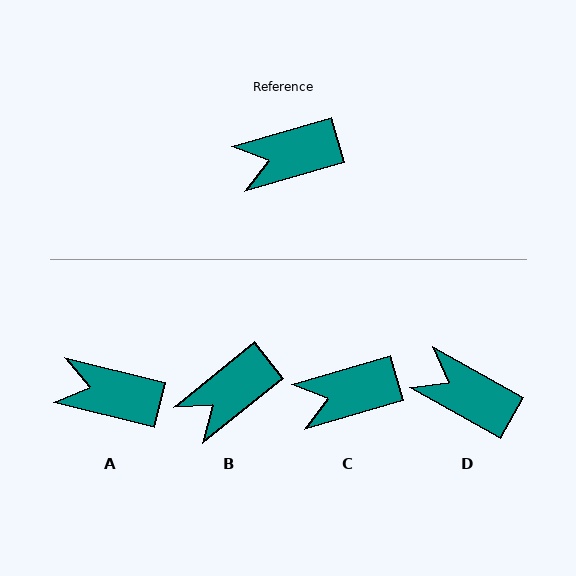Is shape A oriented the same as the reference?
No, it is off by about 30 degrees.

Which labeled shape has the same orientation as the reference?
C.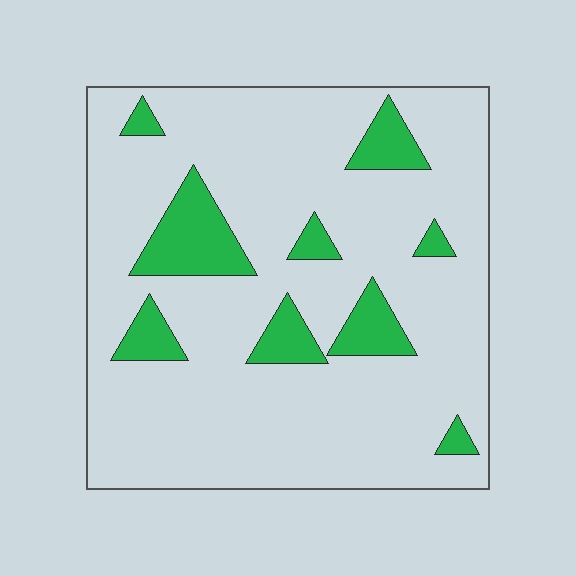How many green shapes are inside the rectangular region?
9.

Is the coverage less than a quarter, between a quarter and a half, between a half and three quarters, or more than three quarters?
Less than a quarter.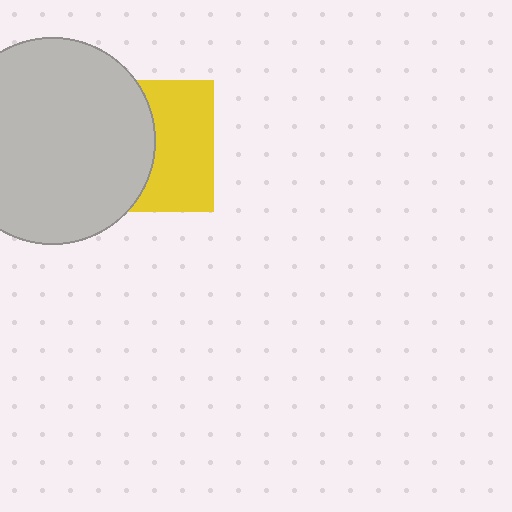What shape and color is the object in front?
The object in front is a light gray circle.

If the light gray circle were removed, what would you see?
You would see the complete yellow square.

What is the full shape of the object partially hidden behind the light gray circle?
The partially hidden object is a yellow square.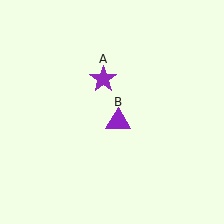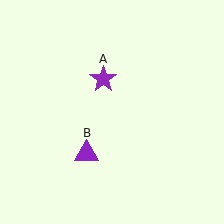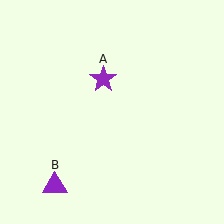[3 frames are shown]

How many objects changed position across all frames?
1 object changed position: purple triangle (object B).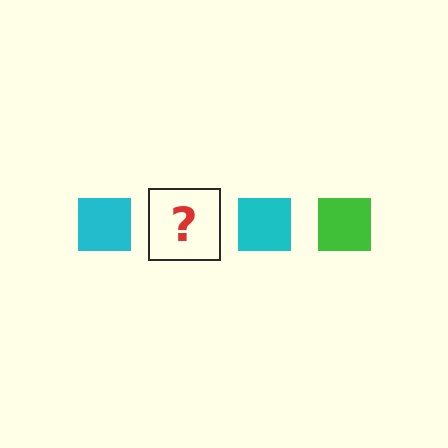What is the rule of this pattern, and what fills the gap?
The rule is that the pattern cycles through cyan, green squares. The gap should be filled with a green square.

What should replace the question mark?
The question mark should be replaced with a green square.